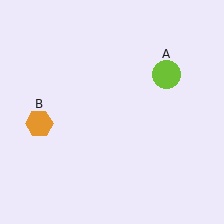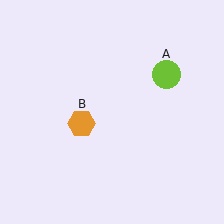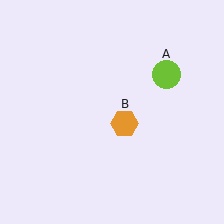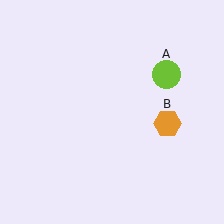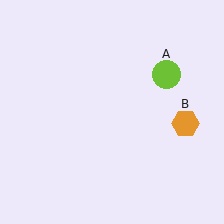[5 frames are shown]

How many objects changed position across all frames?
1 object changed position: orange hexagon (object B).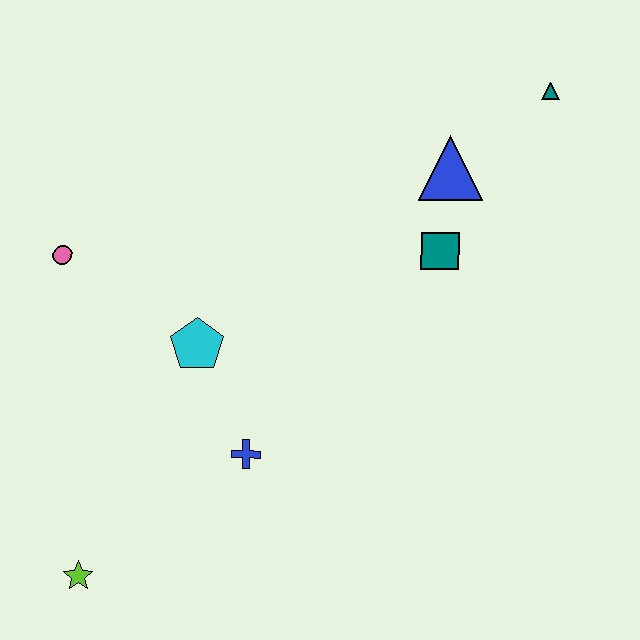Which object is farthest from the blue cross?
The teal triangle is farthest from the blue cross.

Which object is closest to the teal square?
The blue triangle is closest to the teal square.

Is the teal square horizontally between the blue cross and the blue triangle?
Yes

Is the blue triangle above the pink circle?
Yes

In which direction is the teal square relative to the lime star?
The teal square is to the right of the lime star.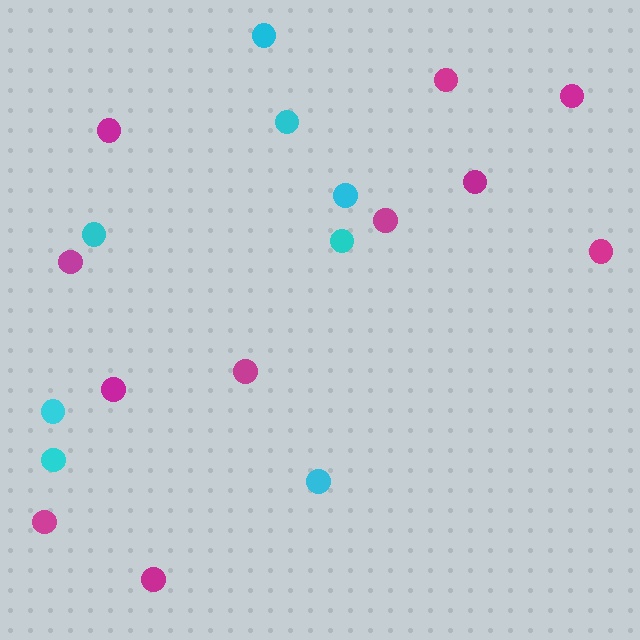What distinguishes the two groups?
There are 2 groups: one group of cyan circles (8) and one group of magenta circles (11).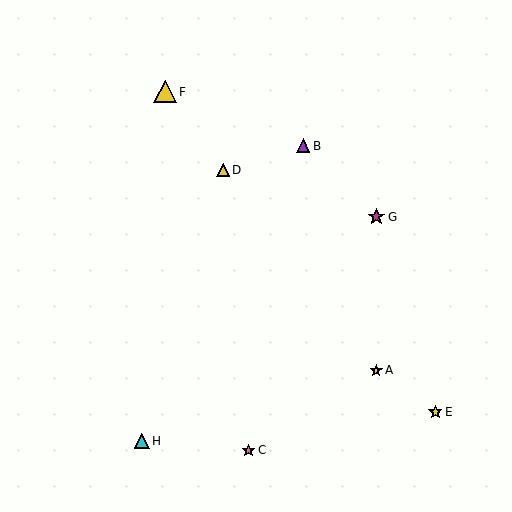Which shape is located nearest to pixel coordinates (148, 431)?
The cyan triangle (labeled H) at (142, 441) is nearest to that location.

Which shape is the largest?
The yellow triangle (labeled F) is the largest.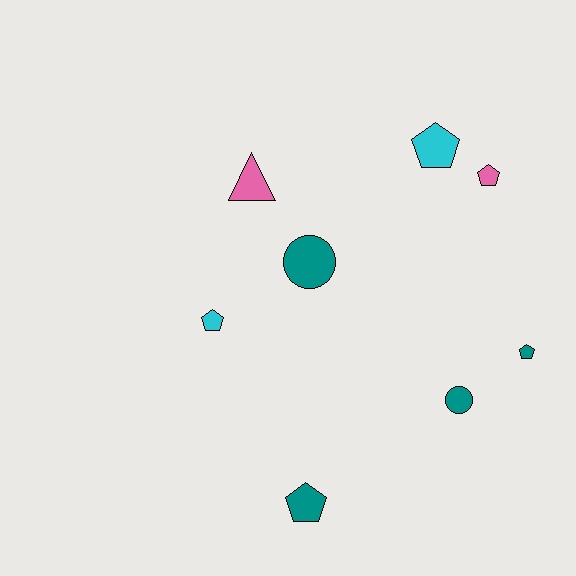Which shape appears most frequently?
Pentagon, with 5 objects.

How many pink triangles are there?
There is 1 pink triangle.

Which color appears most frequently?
Teal, with 4 objects.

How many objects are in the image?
There are 8 objects.